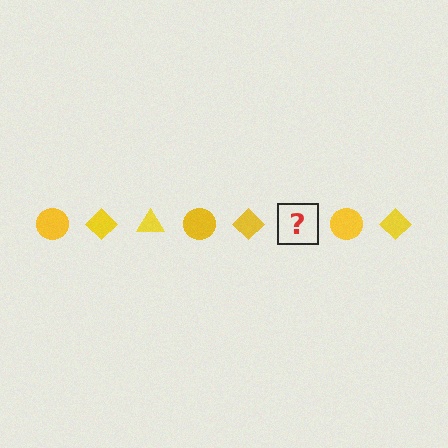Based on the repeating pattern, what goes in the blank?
The blank should be a yellow triangle.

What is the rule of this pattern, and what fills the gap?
The rule is that the pattern cycles through circle, diamond, triangle shapes in yellow. The gap should be filled with a yellow triangle.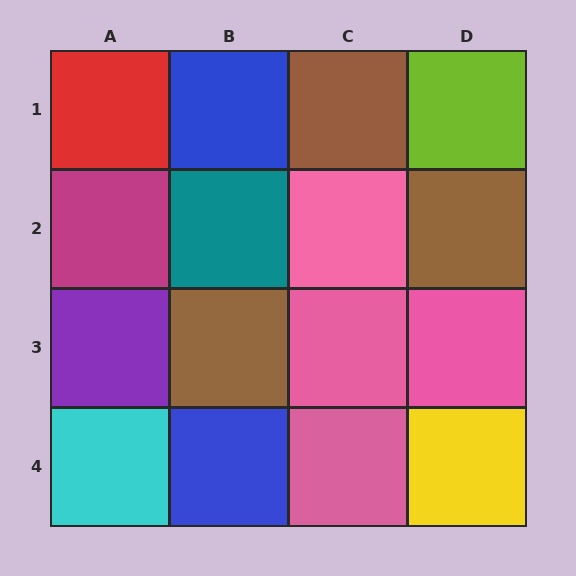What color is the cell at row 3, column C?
Pink.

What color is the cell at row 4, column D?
Yellow.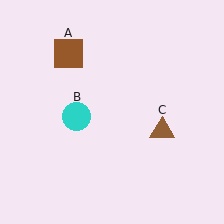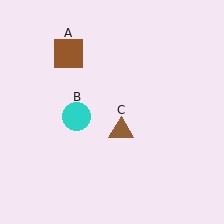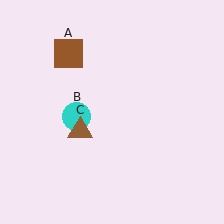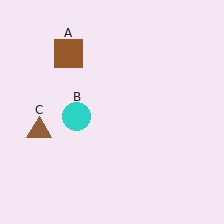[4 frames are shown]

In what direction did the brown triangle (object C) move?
The brown triangle (object C) moved left.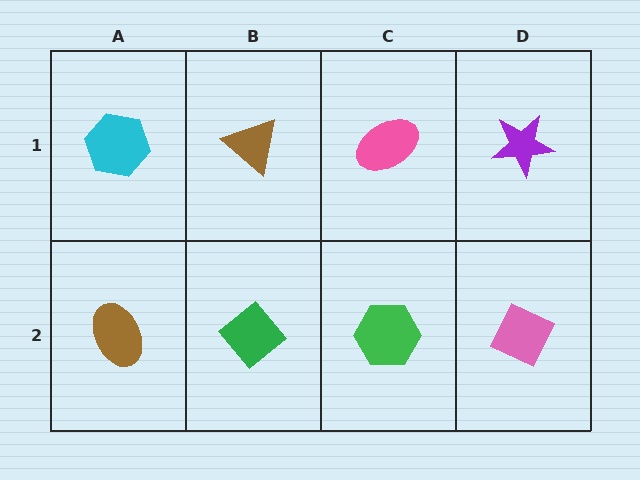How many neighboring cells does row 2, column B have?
3.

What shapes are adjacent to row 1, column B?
A green diamond (row 2, column B), a cyan hexagon (row 1, column A), a pink ellipse (row 1, column C).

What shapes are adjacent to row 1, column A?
A brown ellipse (row 2, column A), a brown triangle (row 1, column B).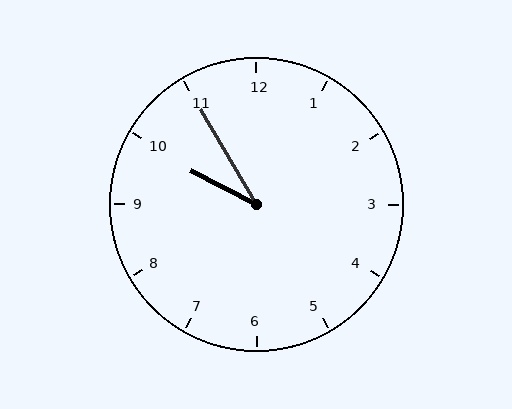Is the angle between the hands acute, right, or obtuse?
It is acute.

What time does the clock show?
9:55.